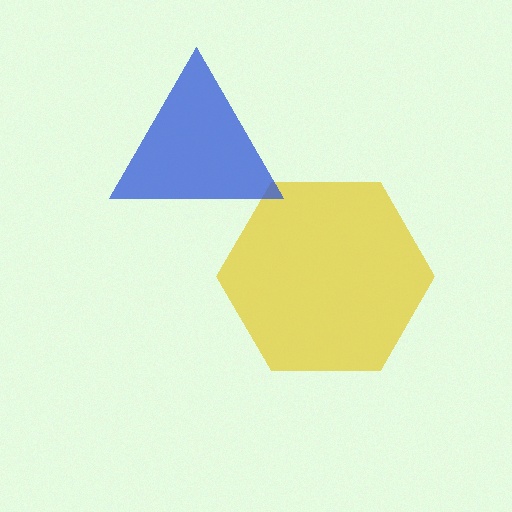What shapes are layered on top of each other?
The layered shapes are: a yellow hexagon, a blue triangle.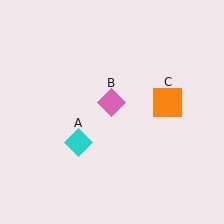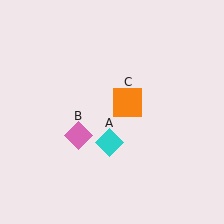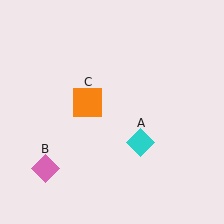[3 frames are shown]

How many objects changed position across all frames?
3 objects changed position: cyan diamond (object A), pink diamond (object B), orange square (object C).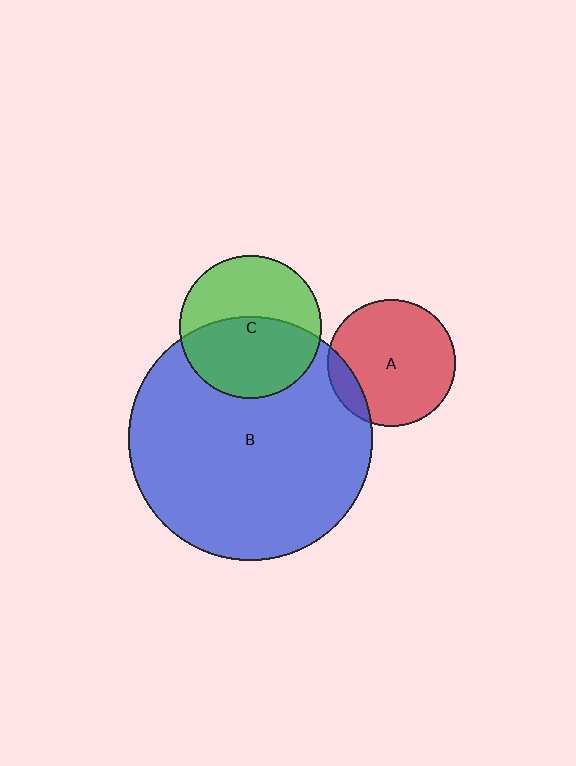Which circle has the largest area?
Circle B (blue).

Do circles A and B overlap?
Yes.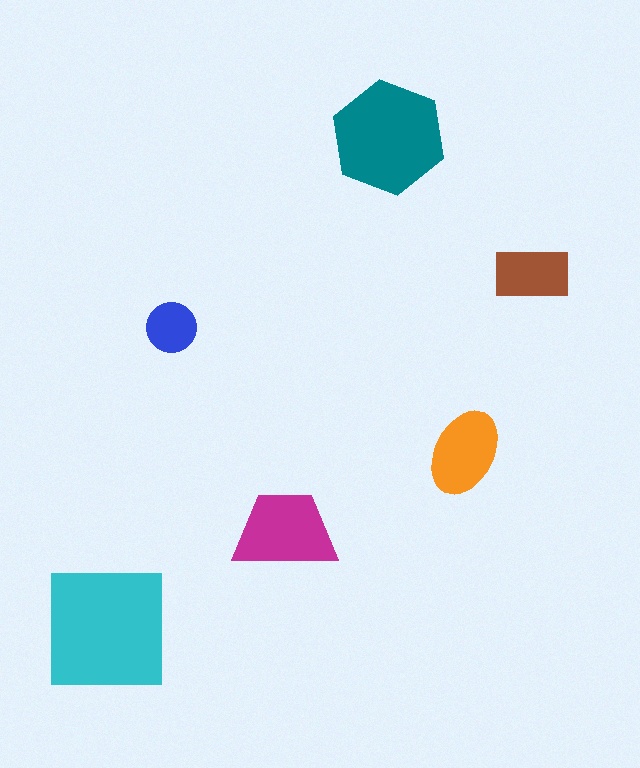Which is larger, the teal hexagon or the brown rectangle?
The teal hexagon.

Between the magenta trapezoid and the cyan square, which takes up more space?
The cyan square.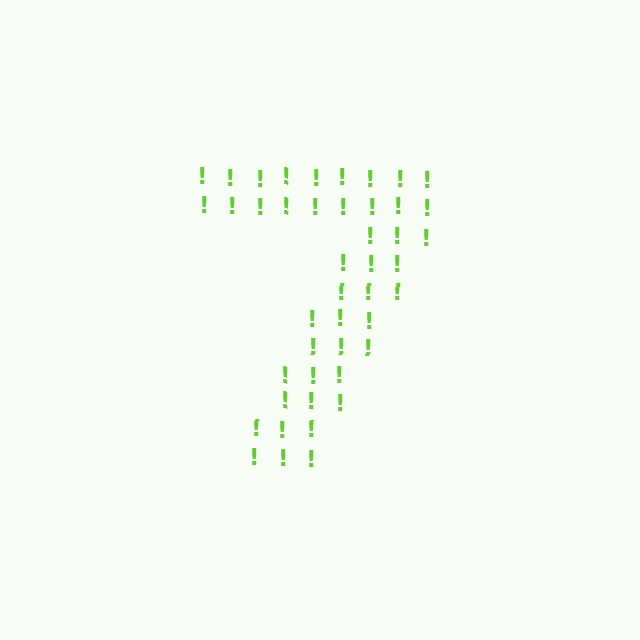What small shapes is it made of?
It is made of small exclamation marks.